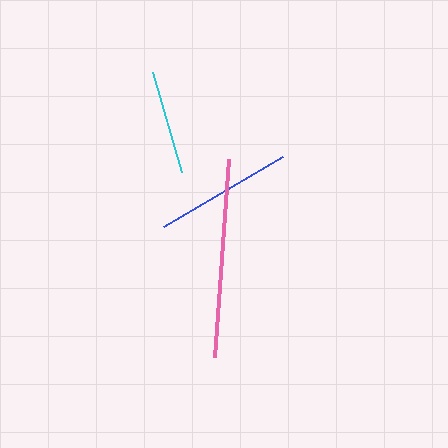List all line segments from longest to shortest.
From longest to shortest: pink, blue, cyan.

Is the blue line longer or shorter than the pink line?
The pink line is longer than the blue line.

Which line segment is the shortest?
The cyan line is the shortest at approximately 104 pixels.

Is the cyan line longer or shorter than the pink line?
The pink line is longer than the cyan line.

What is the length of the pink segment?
The pink segment is approximately 198 pixels long.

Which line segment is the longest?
The pink line is the longest at approximately 198 pixels.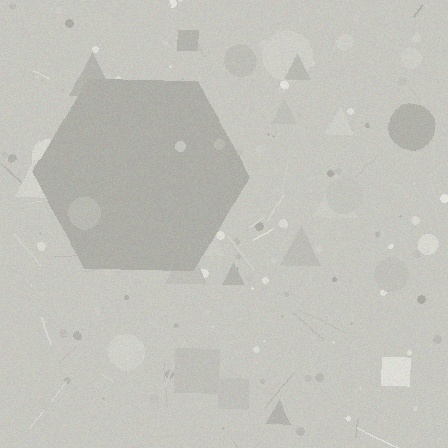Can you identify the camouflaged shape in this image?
The camouflaged shape is a hexagon.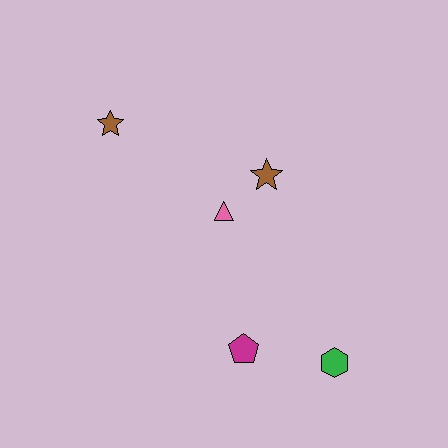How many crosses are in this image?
There are no crosses.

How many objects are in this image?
There are 5 objects.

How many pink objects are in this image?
There is 1 pink object.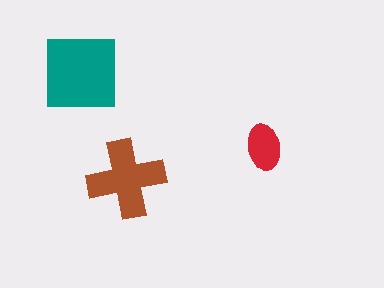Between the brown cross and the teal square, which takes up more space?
The teal square.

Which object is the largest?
The teal square.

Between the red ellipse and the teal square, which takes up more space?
The teal square.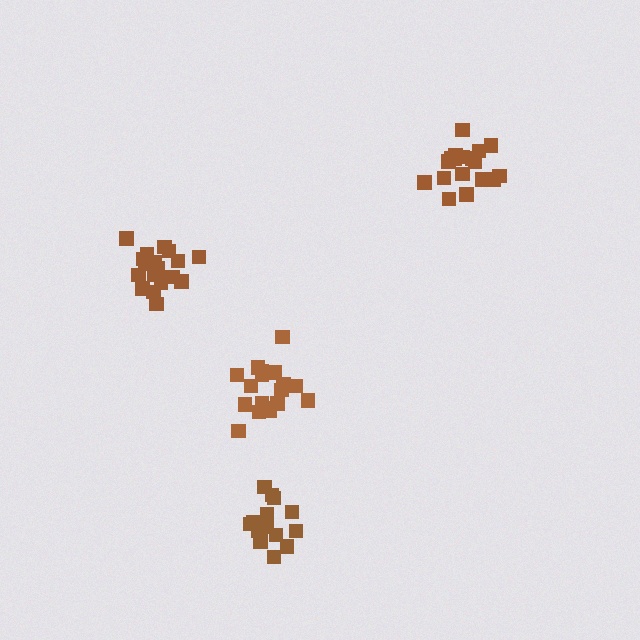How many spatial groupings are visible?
There are 4 spatial groupings.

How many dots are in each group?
Group 1: 18 dots, Group 2: 15 dots, Group 3: 18 dots, Group 4: 20 dots (71 total).